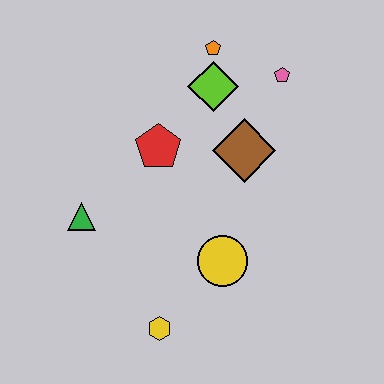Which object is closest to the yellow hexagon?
The yellow circle is closest to the yellow hexagon.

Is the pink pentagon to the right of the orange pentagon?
Yes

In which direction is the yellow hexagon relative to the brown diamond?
The yellow hexagon is below the brown diamond.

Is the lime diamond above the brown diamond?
Yes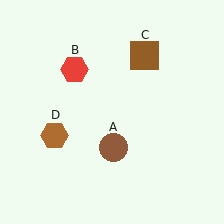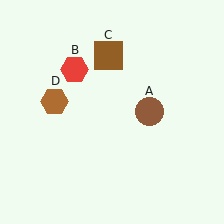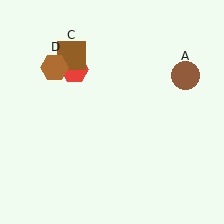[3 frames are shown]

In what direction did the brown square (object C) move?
The brown square (object C) moved left.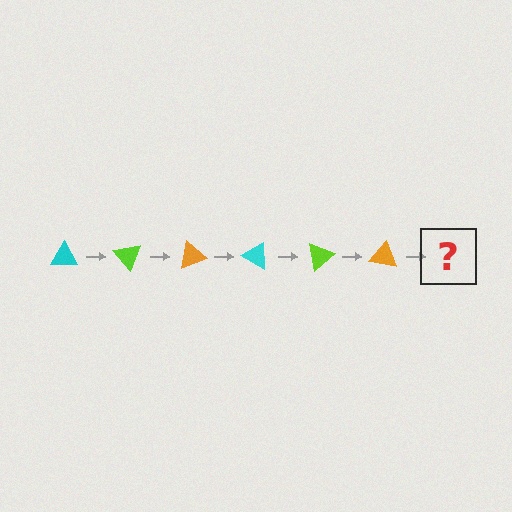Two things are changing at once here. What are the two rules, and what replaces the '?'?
The two rules are that it rotates 50 degrees each step and the color cycles through cyan, lime, and orange. The '?' should be a cyan triangle, rotated 300 degrees from the start.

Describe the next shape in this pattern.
It should be a cyan triangle, rotated 300 degrees from the start.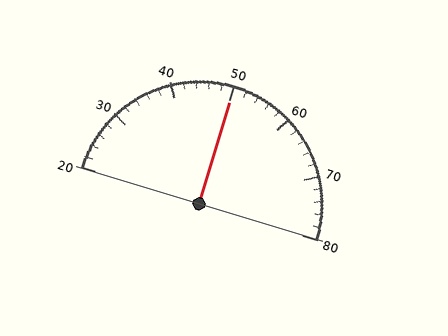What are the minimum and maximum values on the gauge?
The gauge ranges from 20 to 80.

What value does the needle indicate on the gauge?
The needle indicates approximately 50.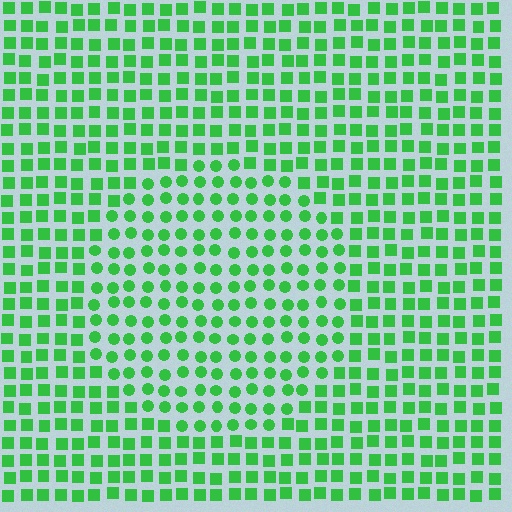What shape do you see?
I see a circle.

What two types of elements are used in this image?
The image uses circles inside the circle region and squares outside it.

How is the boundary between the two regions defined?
The boundary is defined by a change in element shape: circles inside vs. squares outside. All elements share the same color and spacing.